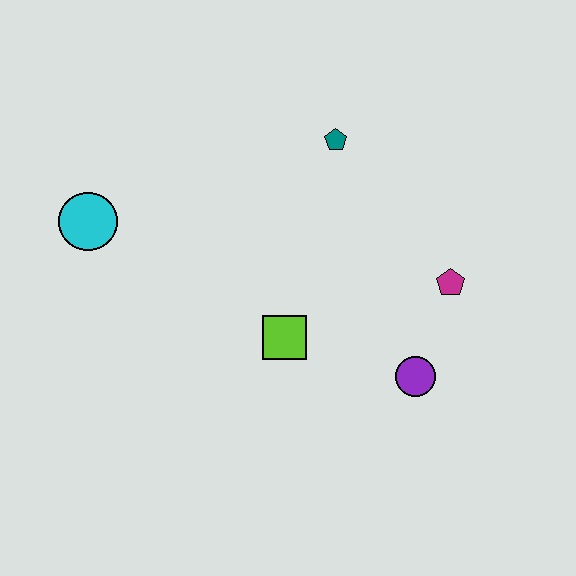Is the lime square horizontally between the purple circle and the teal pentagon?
No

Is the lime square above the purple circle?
Yes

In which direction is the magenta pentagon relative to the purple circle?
The magenta pentagon is above the purple circle.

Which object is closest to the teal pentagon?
The magenta pentagon is closest to the teal pentagon.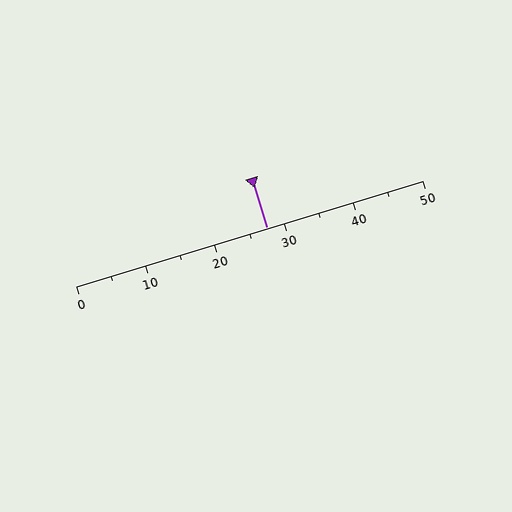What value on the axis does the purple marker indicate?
The marker indicates approximately 27.5.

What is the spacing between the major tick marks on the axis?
The major ticks are spaced 10 apart.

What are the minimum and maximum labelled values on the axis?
The axis runs from 0 to 50.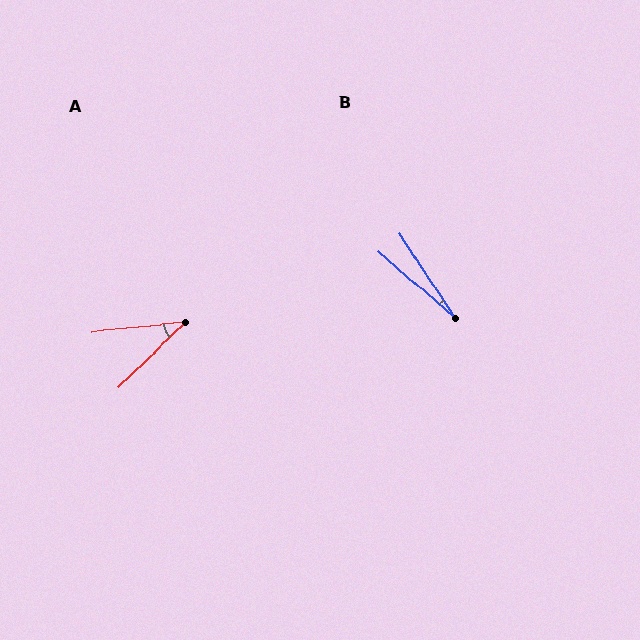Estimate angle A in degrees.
Approximately 38 degrees.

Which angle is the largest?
A, at approximately 38 degrees.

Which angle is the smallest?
B, at approximately 16 degrees.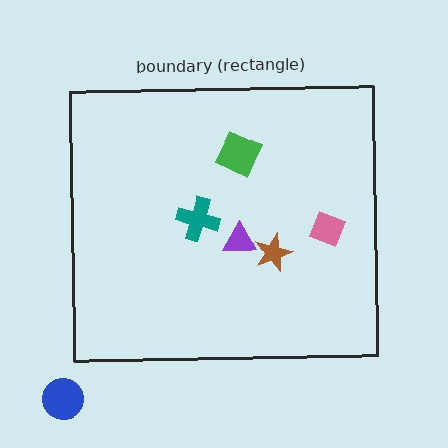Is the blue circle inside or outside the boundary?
Outside.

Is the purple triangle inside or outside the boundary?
Inside.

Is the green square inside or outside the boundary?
Inside.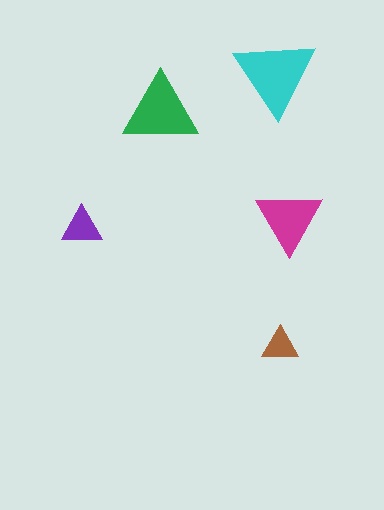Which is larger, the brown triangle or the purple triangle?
The purple one.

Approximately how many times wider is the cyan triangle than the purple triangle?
About 2 times wider.